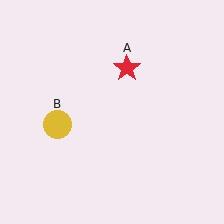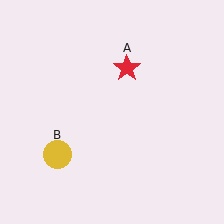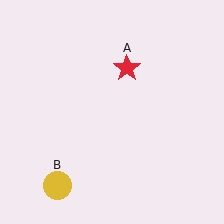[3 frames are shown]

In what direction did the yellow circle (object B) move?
The yellow circle (object B) moved down.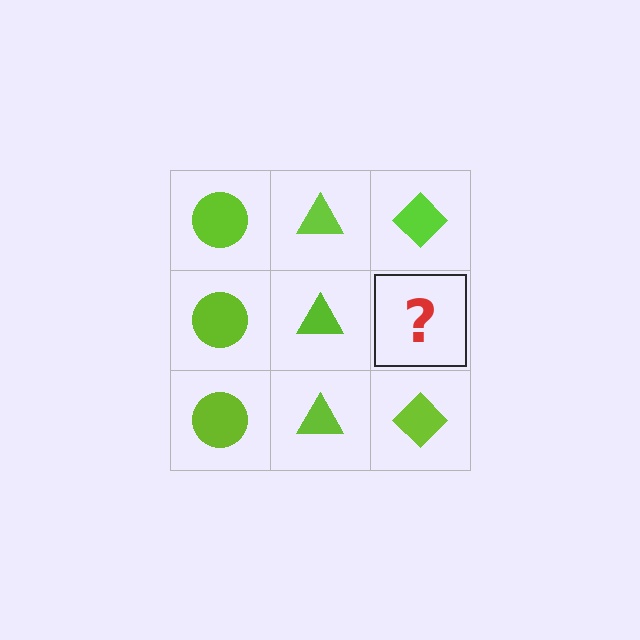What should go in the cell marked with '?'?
The missing cell should contain a lime diamond.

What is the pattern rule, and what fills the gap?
The rule is that each column has a consistent shape. The gap should be filled with a lime diamond.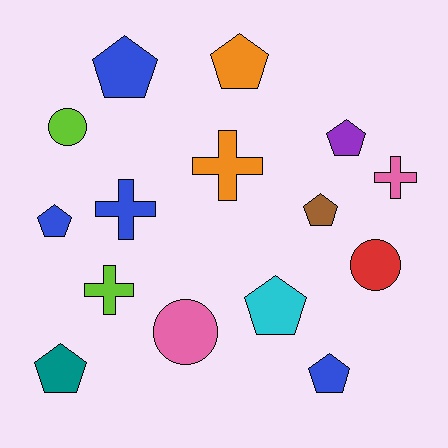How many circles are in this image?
There are 3 circles.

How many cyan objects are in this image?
There is 1 cyan object.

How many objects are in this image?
There are 15 objects.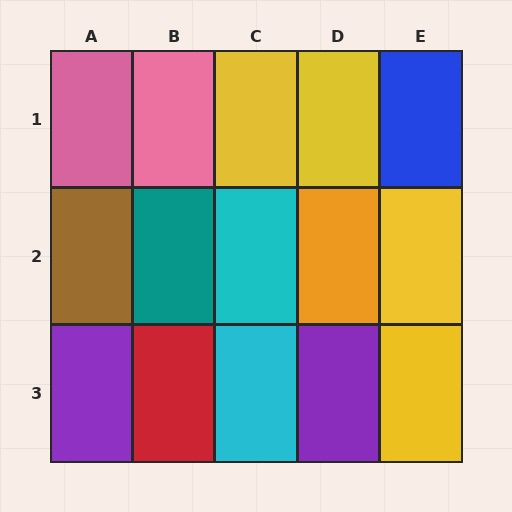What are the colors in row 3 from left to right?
Purple, red, cyan, purple, yellow.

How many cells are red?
1 cell is red.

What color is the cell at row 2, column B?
Teal.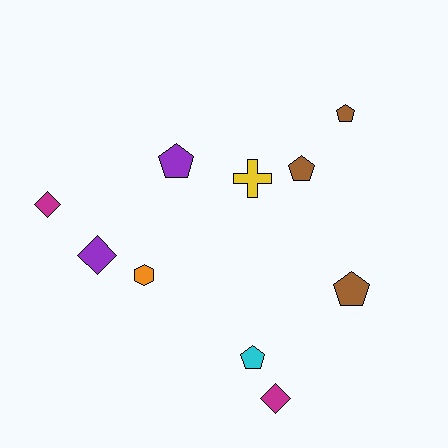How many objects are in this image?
There are 10 objects.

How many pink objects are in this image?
There are no pink objects.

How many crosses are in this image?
There is 1 cross.